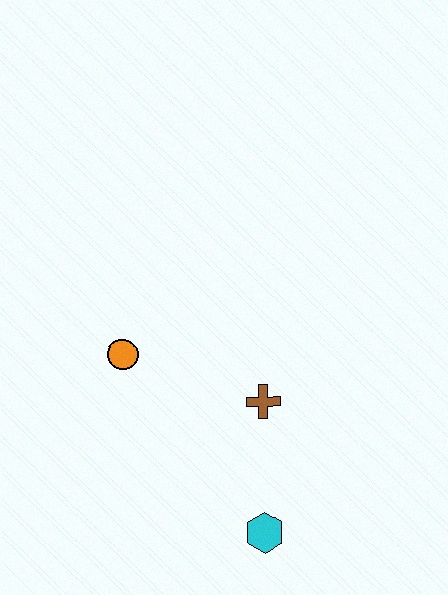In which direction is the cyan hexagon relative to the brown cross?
The cyan hexagon is below the brown cross.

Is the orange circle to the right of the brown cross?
No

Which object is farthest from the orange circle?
The cyan hexagon is farthest from the orange circle.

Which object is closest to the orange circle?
The brown cross is closest to the orange circle.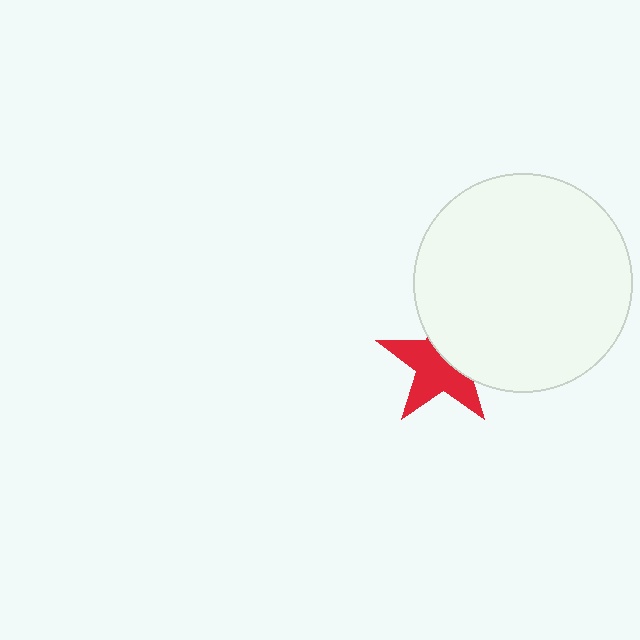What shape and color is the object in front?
The object in front is a white circle.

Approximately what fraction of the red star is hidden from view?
Roughly 41% of the red star is hidden behind the white circle.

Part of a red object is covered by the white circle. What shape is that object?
It is a star.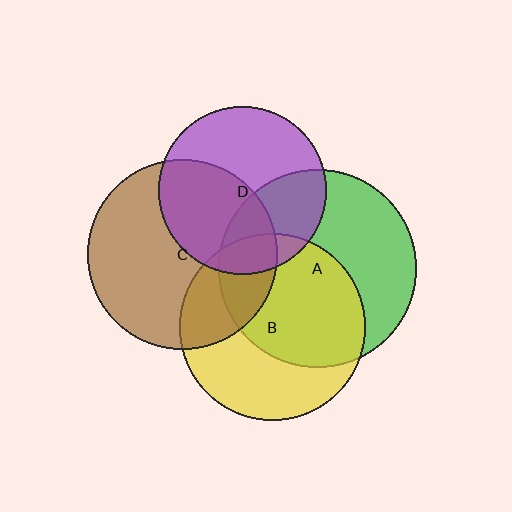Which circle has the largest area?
Circle A (green).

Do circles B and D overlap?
Yes.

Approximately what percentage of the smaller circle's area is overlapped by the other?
Approximately 10%.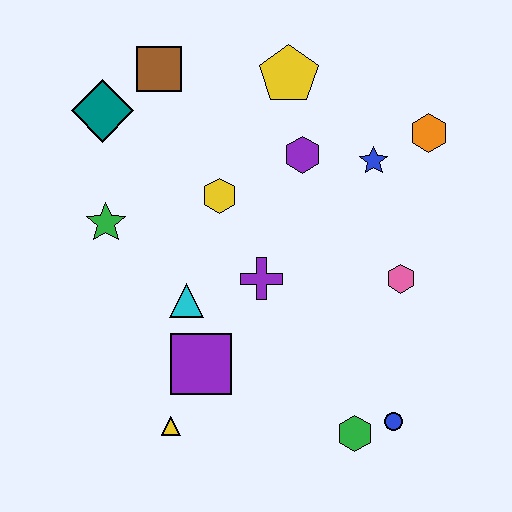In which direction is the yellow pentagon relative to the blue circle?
The yellow pentagon is above the blue circle.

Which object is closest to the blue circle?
The green hexagon is closest to the blue circle.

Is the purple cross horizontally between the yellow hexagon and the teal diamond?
No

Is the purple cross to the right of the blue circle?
No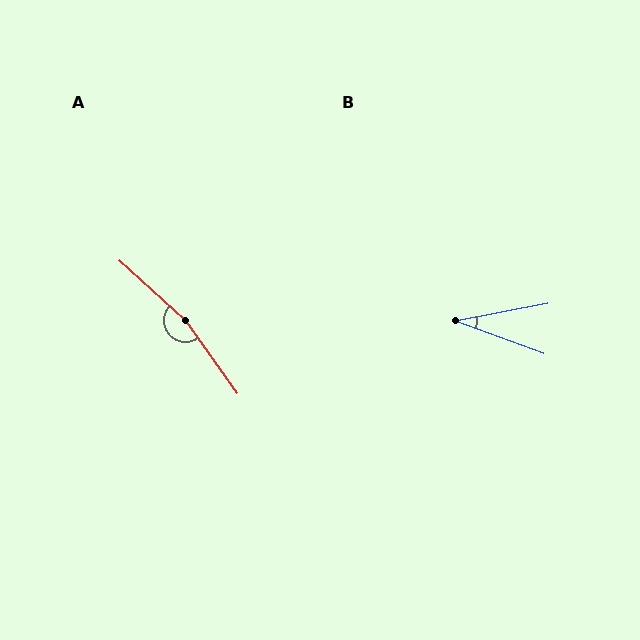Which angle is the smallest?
B, at approximately 30 degrees.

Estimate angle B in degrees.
Approximately 30 degrees.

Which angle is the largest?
A, at approximately 168 degrees.